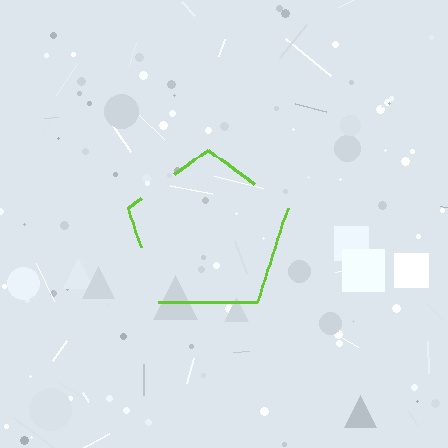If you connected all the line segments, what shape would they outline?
They would outline a pentagon.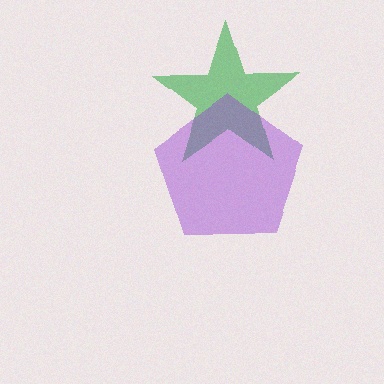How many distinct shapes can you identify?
There are 2 distinct shapes: a green star, a purple pentagon.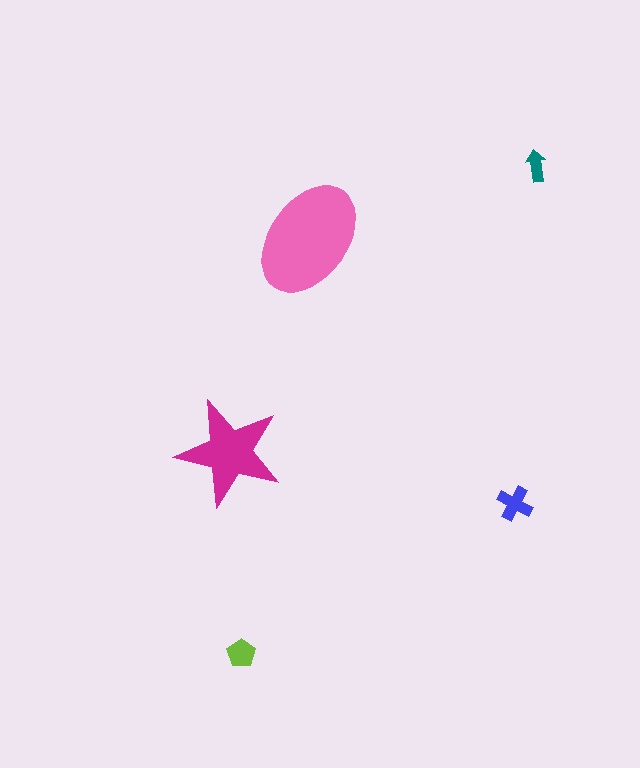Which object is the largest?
The pink ellipse.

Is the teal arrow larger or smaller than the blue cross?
Smaller.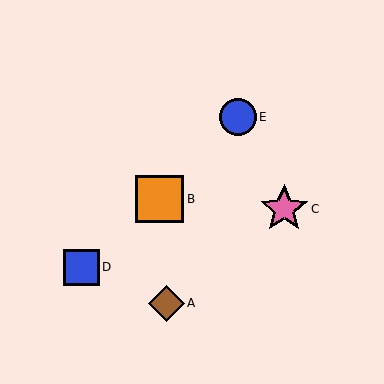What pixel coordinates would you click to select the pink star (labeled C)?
Click at (284, 209) to select the pink star C.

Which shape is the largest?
The pink star (labeled C) is the largest.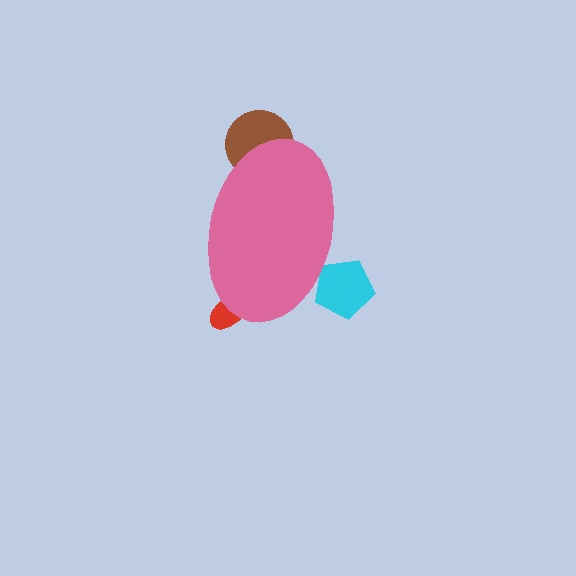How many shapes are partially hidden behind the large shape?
3 shapes are partially hidden.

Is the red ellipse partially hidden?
Yes, the red ellipse is partially hidden behind the pink ellipse.